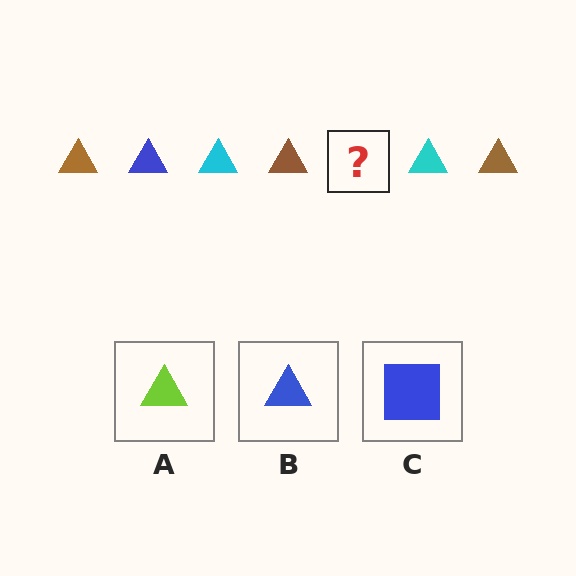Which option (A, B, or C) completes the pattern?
B.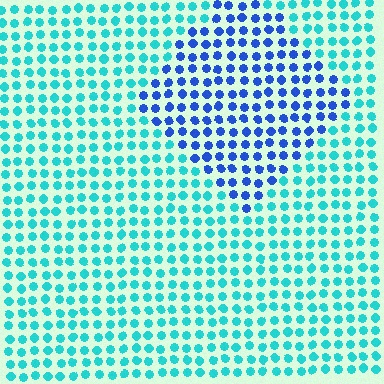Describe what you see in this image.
The image is filled with small cyan elements in a uniform arrangement. A diamond-shaped region is visible where the elements are tinted to a slightly different hue, forming a subtle color boundary.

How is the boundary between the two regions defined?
The boundary is defined purely by a slight shift in hue (about 46 degrees). Spacing, size, and orientation are identical on both sides.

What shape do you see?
I see a diamond.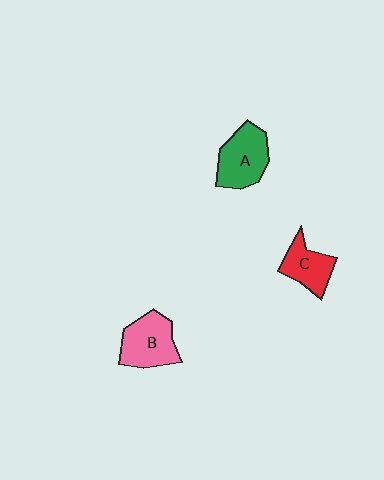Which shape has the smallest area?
Shape C (red).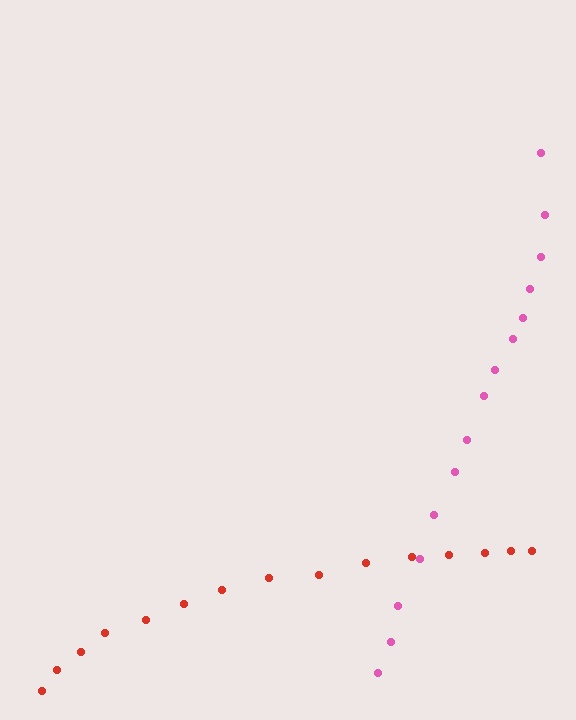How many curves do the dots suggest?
There are 2 distinct paths.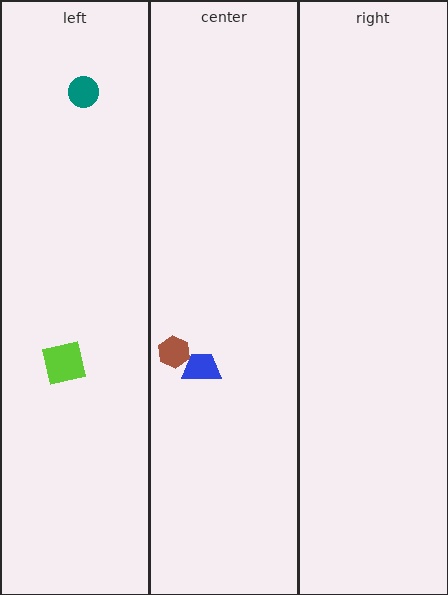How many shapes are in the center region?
2.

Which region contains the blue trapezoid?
The center region.